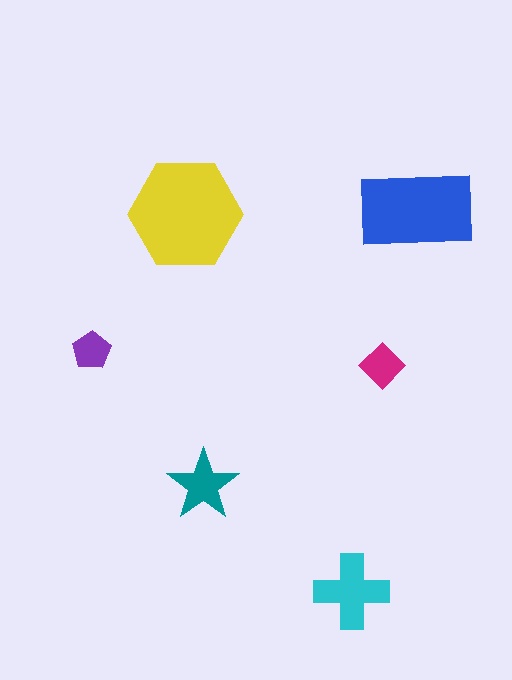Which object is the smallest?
The purple pentagon.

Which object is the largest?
The yellow hexagon.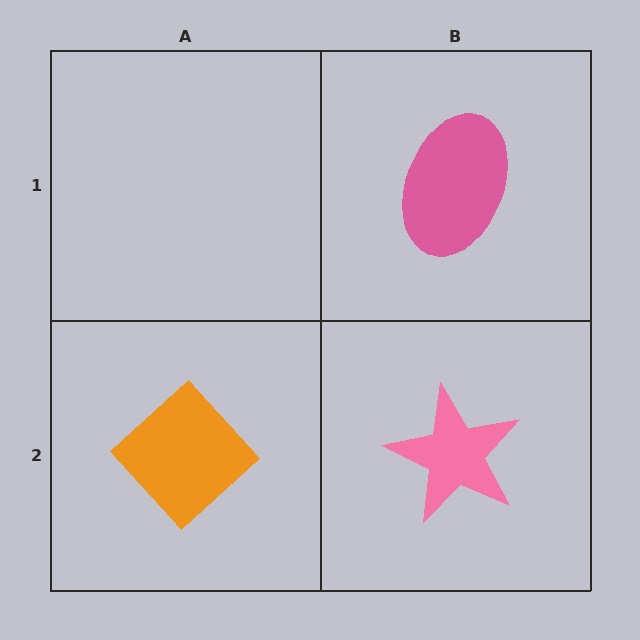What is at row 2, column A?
An orange diamond.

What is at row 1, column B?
A pink ellipse.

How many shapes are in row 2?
2 shapes.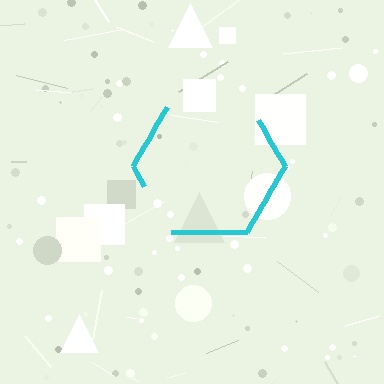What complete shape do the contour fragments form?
The contour fragments form a hexagon.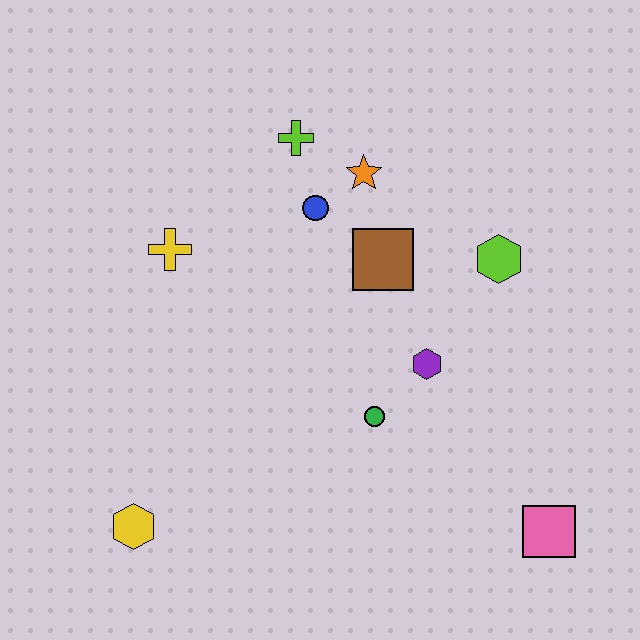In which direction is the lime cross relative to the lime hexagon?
The lime cross is to the left of the lime hexagon.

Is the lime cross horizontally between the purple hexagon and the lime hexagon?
No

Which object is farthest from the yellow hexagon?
The lime hexagon is farthest from the yellow hexagon.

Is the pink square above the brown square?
No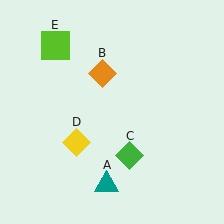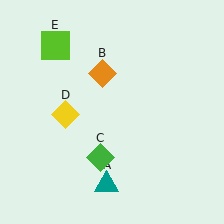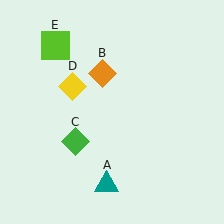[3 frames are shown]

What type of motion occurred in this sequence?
The green diamond (object C), yellow diamond (object D) rotated clockwise around the center of the scene.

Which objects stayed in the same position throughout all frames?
Teal triangle (object A) and orange diamond (object B) and lime square (object E) remained stationary.